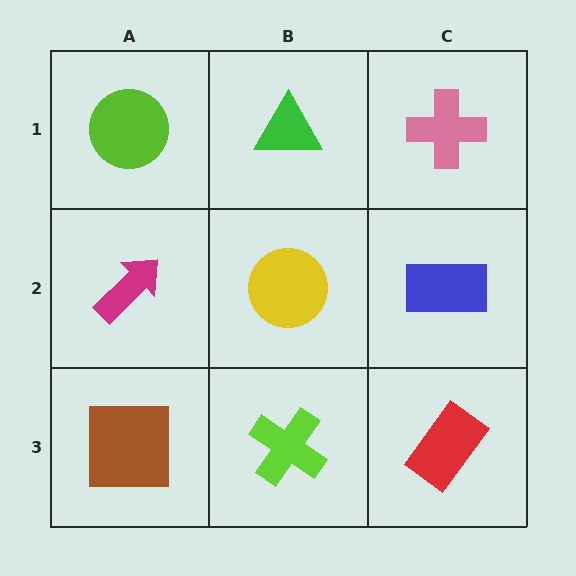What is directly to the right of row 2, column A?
A yellow circle.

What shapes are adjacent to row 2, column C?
A pink cross (row 1, column C), a red rectangle (row 3, column C), a yellow circle (row 2, column B).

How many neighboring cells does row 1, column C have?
2.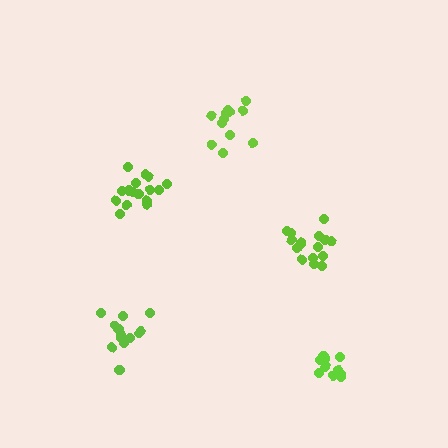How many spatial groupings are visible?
There are 5 spatial groupings.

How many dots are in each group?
Group 1: 15 dots, Group 2: 10 dots, Group 3: 13 dots, Group 4: 16 dots, Group 5: 12 dots (66 total).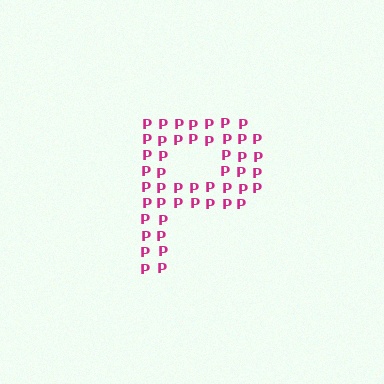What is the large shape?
The large shape is the letter P.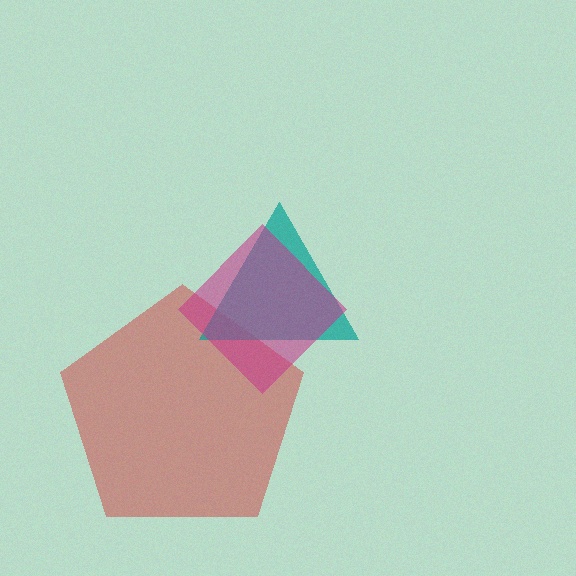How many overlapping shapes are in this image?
There are 3 overlapping shapes in the image.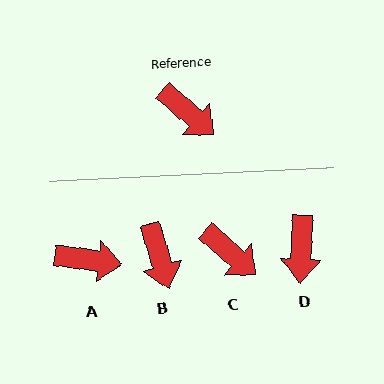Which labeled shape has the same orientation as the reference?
C.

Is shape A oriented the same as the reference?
No, it is off by about 34 degrees.